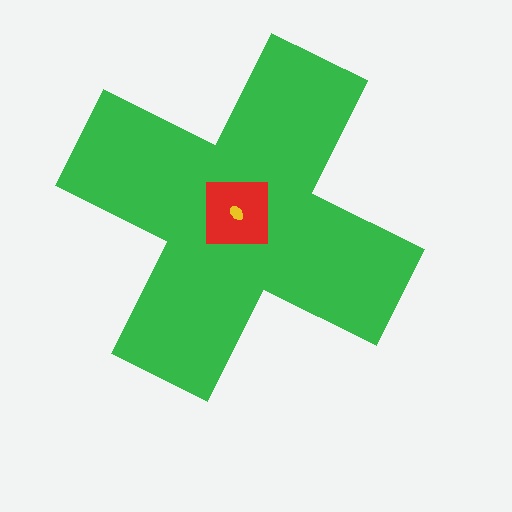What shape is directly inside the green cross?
The red square.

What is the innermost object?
The yellow ellipse.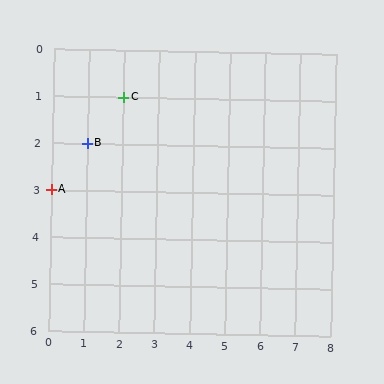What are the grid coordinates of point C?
Point C is at grid coordinates (2, 1).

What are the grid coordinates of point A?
Point A is at grid coordinates (0, 3).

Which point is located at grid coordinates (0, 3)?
Point A is at (0, 3).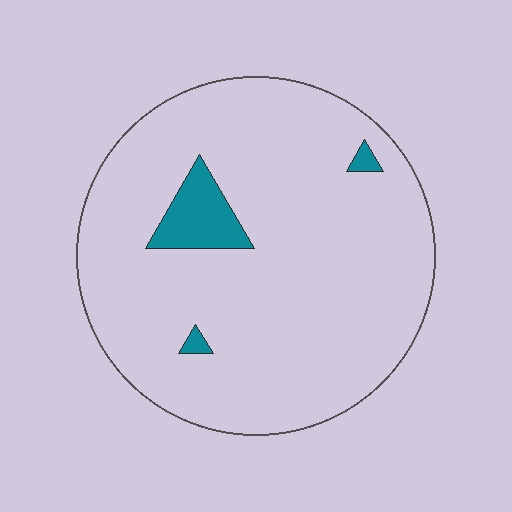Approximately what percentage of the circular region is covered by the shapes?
Approximately 5%.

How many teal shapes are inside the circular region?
3.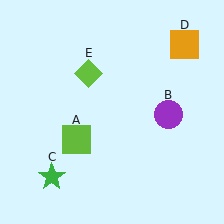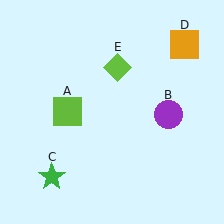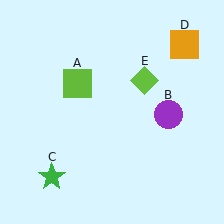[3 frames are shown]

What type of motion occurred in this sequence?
The lime square (object A), lime diamond (object E) rotated clockwise around the center of the scene.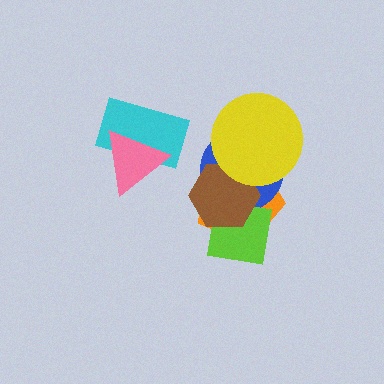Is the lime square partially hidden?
Yes, it is partially covered by another shape.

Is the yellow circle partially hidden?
No, no other shape covers it.